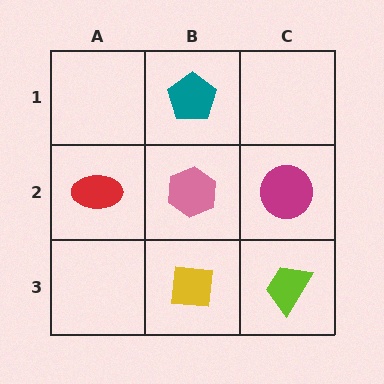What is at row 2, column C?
A magenta circle.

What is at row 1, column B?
A teal pentagon.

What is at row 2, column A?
A red ellipse.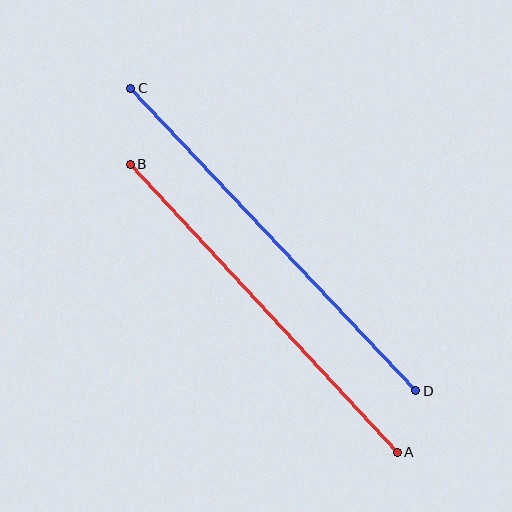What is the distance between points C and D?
The distance is approximately 415 pixels.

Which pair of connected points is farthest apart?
Points C and D are farthest apart.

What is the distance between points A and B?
The distance is approximately 393 pixels.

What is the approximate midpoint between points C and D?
The midpoint is at approximately (273, 240) pixels.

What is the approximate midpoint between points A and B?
The midpoint is at approximately (264, 308) pixels.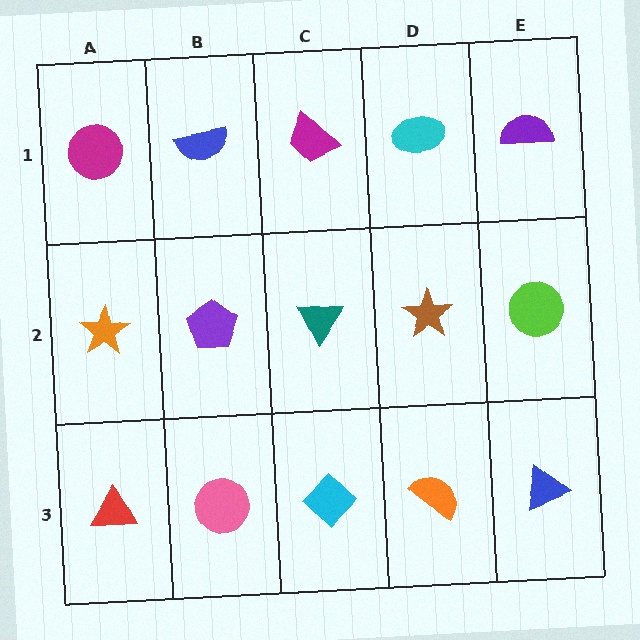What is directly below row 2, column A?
A red triangle.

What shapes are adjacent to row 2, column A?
A magenta circle (row 1, column A), a red triangle (row 3, column A), a purple pentagon (row 2, column B).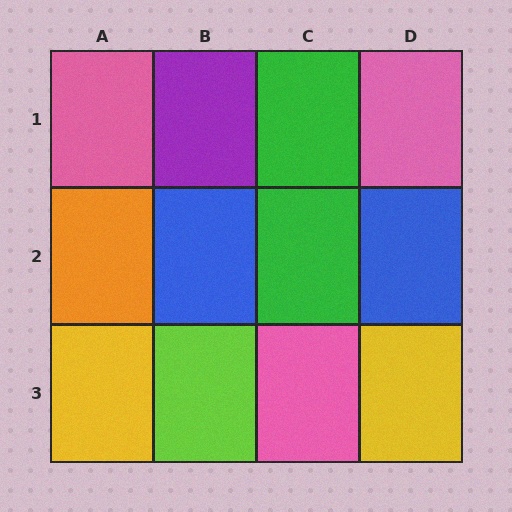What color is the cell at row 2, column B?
Blue.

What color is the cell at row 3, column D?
Yellow.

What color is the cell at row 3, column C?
Pink.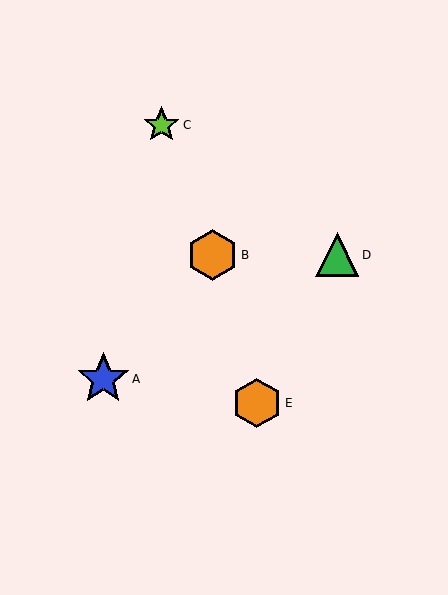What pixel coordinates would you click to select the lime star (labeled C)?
Click at (161, 125) to select the lime star C.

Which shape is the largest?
The blue star (labeled A) is the largest.